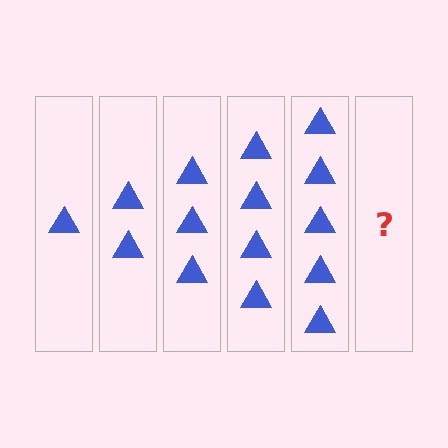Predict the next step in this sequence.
The next step is 6 triangles.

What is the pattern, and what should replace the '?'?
The pattern is that each step adds one more triangle. The '?' should be 6 triangles.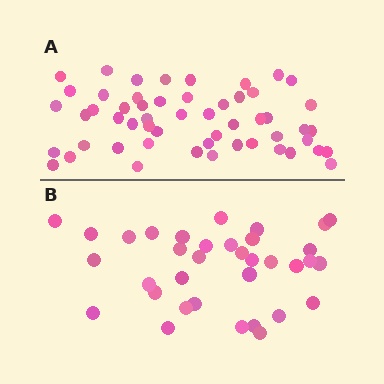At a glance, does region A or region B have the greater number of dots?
Region A (the top region) has more dots.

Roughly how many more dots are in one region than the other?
Region A has approximately 20 more dots than region B.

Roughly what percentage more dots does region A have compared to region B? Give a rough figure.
About 55% more.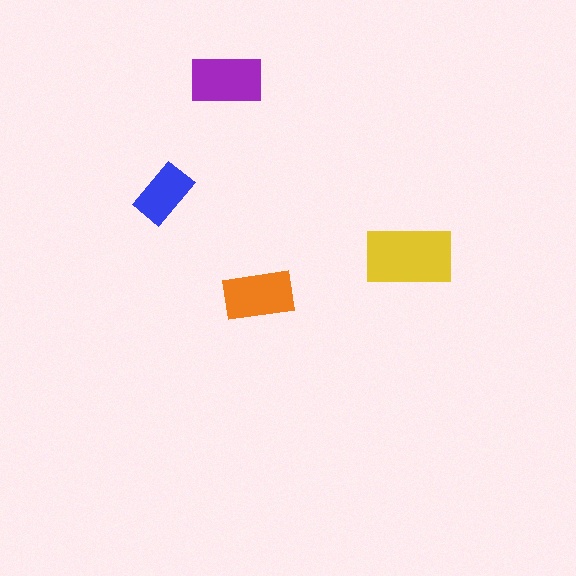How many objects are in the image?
There are 4 objects in the image.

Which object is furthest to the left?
The blue rectangle is leftmost.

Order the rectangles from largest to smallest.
the yellow one, the purple one, the orange one, the blue one.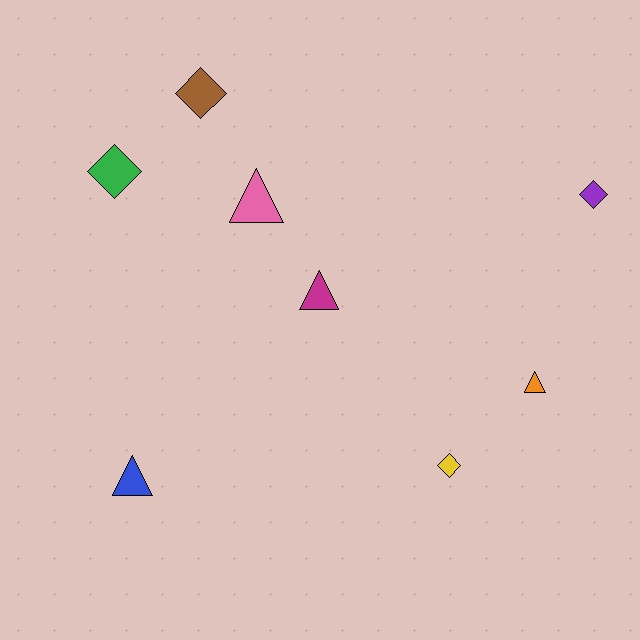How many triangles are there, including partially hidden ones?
There are 4 triangles.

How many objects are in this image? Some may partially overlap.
There are 8 objects.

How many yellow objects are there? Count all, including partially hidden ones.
There is 1 yellow object.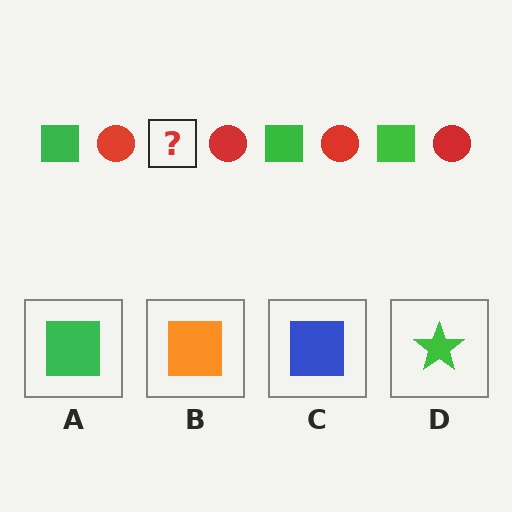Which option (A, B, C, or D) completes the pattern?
A.